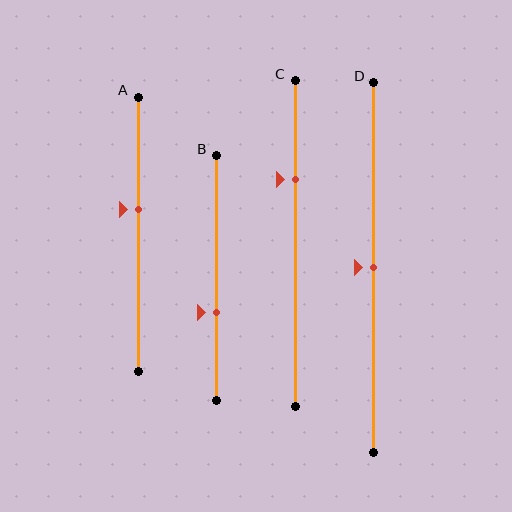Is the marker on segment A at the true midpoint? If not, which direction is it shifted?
No, the marker on segment A is shifted upward by about 9% of the segment length.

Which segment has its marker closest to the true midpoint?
Segment D has its marker closest to the true midpoint.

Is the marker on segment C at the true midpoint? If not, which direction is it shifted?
No, the marker on segment C is shifted upward by about 20% of the segment length.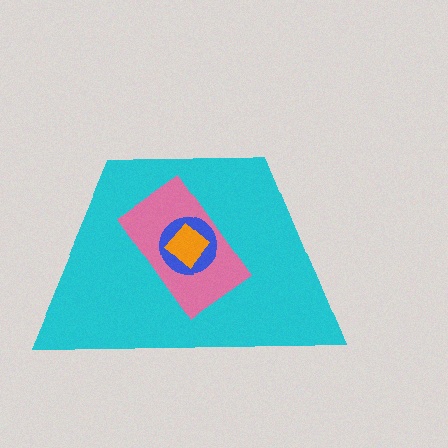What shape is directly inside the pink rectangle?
The blue circle.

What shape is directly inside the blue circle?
The orange diamond.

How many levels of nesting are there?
4.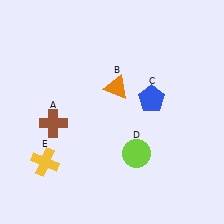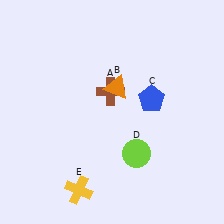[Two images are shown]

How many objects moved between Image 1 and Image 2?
2 objects moved between the two images.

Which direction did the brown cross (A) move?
The brown cross (A) moved right.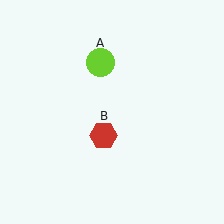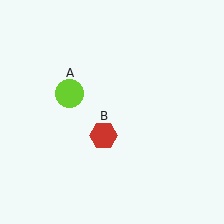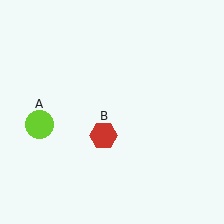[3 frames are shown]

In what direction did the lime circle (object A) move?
The lime circle (object A) moved down and to the left.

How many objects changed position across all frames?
1 object changed position: lime circle (object A).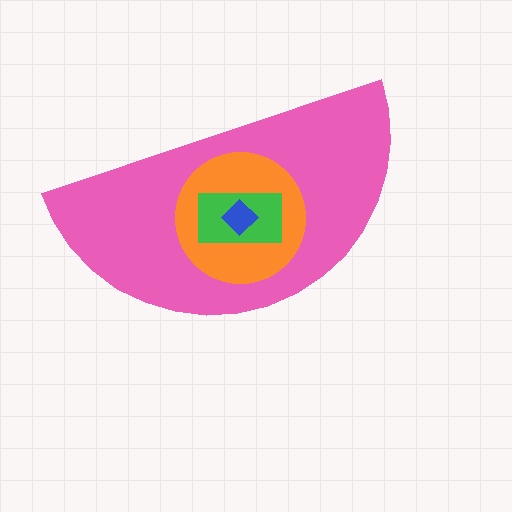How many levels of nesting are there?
4.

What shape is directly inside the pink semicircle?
The orange circle.